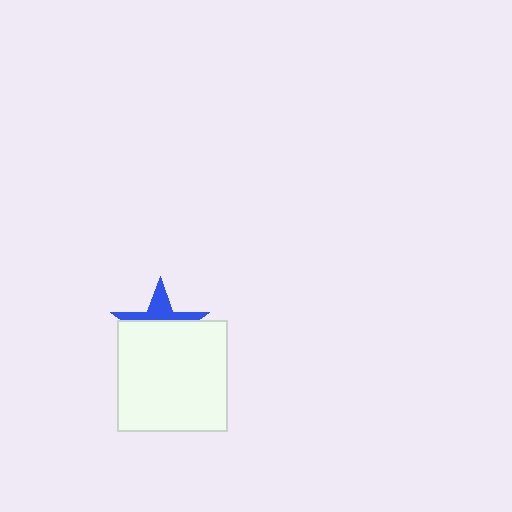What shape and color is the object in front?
The object in front is a white square.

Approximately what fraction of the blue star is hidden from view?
Roughly 64% of the blue star is hidden behind the white square.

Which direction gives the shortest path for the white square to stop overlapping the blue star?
Moving down gives the shortest separation.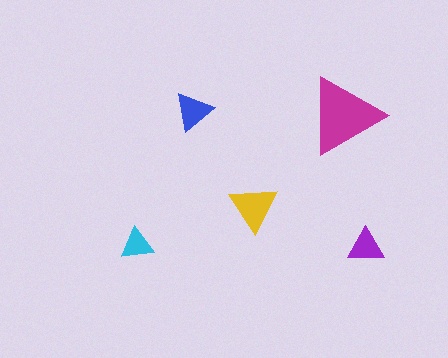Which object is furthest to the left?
The cyan triangle is leftmost.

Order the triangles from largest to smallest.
the magenta one, the yellow one, the blue one, the purple one, the cyan one.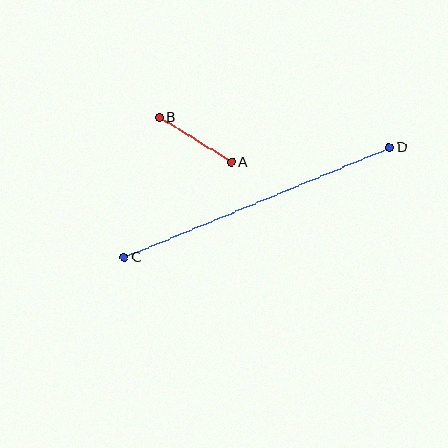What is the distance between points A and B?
The distance is approximately 85 pixels.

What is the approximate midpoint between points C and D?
The midpoint is at approximately (257, 202) pixels.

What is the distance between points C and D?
The distance is approximately 287 pixels.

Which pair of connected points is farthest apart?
Points C and D are farthest apart.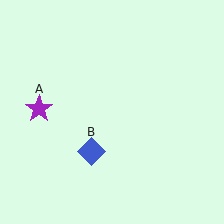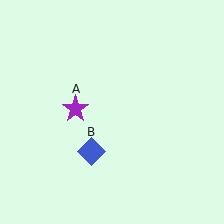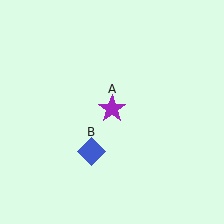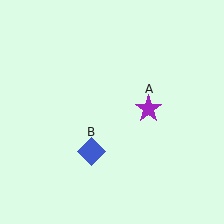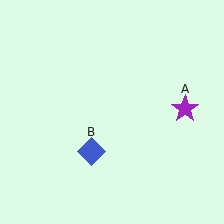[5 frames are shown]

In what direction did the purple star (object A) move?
The purple star (object A) moved right.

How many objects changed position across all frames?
1 object changed position: purple star (object A).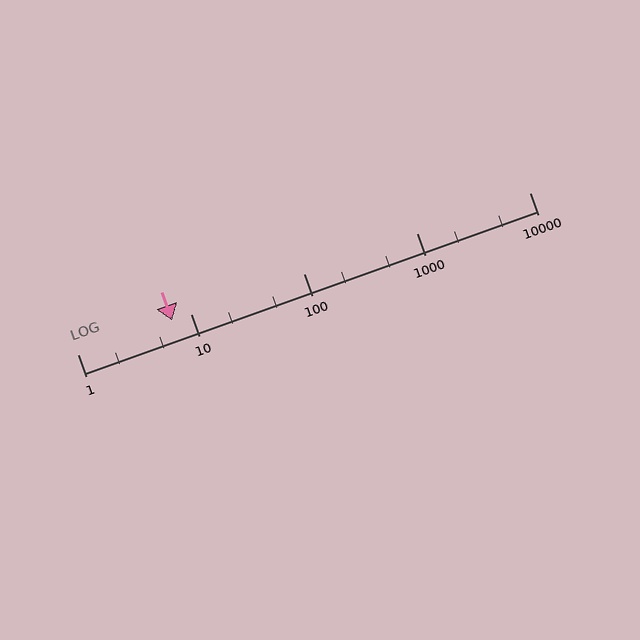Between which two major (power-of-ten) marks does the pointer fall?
The pointer is between 1 and 10.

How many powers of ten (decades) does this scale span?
The scale spans 4 decades, from 1 to 10000.